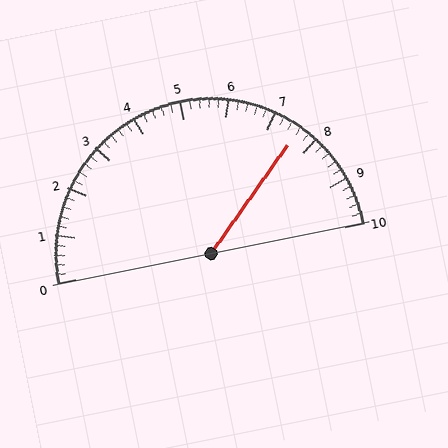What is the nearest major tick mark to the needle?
The nearest major tick mark is 8.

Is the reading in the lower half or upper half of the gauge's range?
The reading is in the upper half of the range (0 to 10).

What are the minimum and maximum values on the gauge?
The gauge ranges from 0 to 10.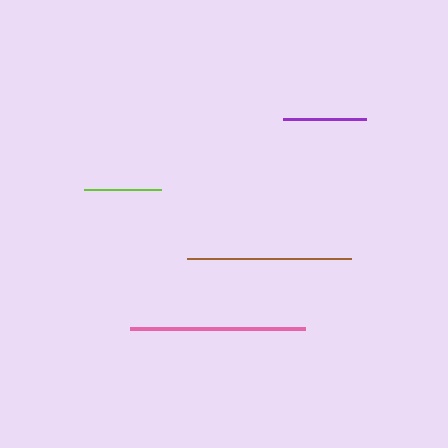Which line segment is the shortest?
The lime line is the shortest at approximately 77 pixels.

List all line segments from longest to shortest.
From longest to shortest: pink, brown, purple, lime.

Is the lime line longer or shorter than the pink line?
The pink line is longer than the lime line.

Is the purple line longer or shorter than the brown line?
The brown line is longer than the purple line.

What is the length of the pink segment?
The pink segment is approximately 174 pixels long.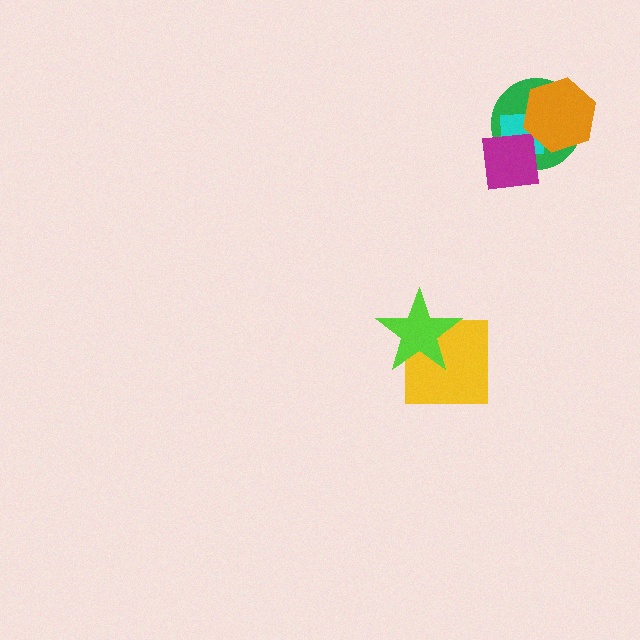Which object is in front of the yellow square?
The lime star is in front of the yellow square.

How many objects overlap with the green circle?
3 objects overlap with the green circle.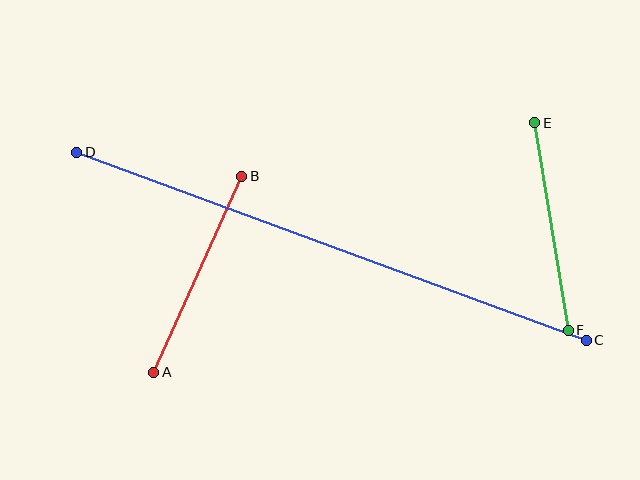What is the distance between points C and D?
The distance is approximately 543 pixels.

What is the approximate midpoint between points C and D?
The midpoint is at approximately (331, 246) pixels.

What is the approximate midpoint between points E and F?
The midpoint is at approximately (551, 226) pixels.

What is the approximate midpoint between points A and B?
The midpoint is at approximately (198, 274) pixels.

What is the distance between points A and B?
The distance is approximately 215 pixels.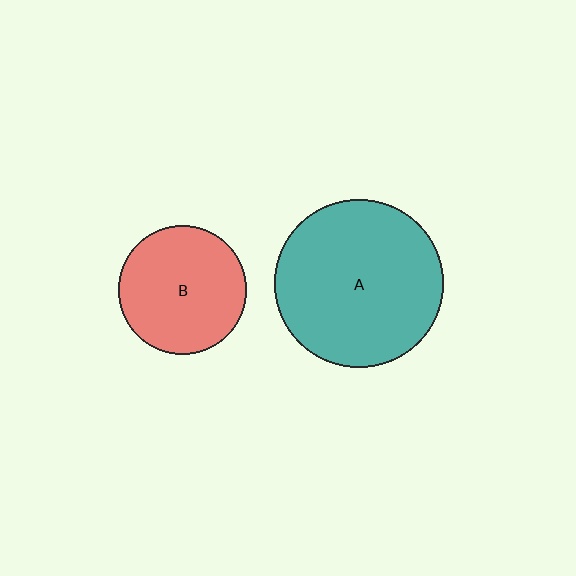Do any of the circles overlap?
No, none of the circles overlap.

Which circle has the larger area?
Circle A (teal).